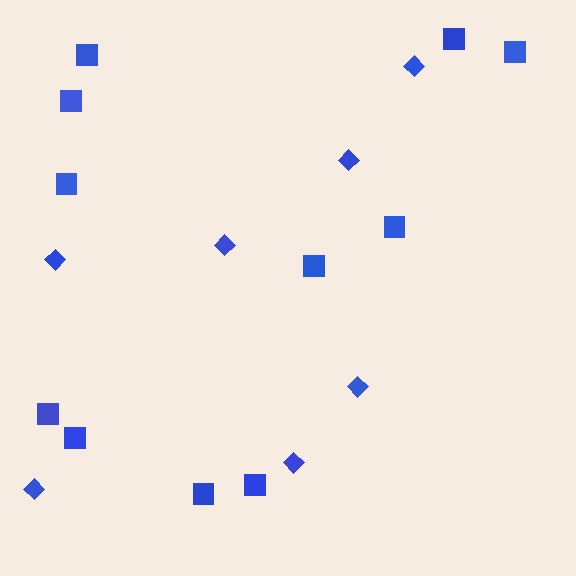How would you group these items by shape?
There are 2 groups: one group of squares (11) and one group of diamonds (7).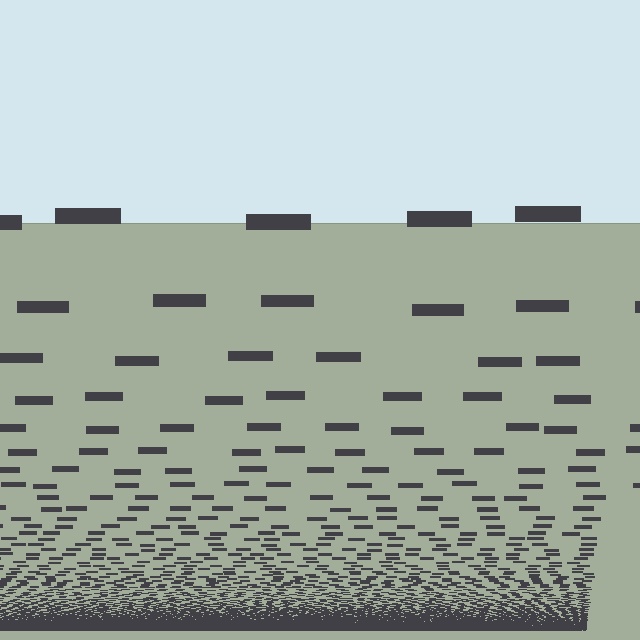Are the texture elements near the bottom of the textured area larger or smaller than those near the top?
Smaller. The gradient is inverted — elements near the bottom are smaller and denser.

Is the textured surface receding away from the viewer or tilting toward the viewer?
The surface appears to tilt toward the viewer. Texture elements get larger and sparser toward the top.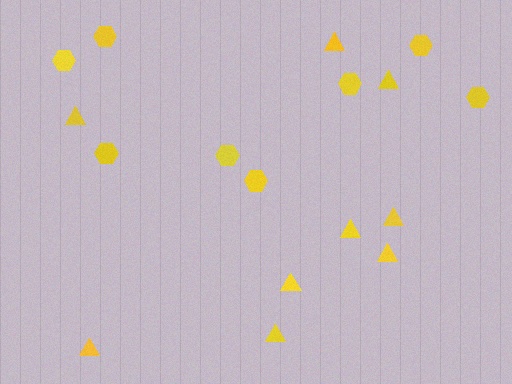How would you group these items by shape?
There are 2 groups: one group of triangles (9) and one group of hexagons (8).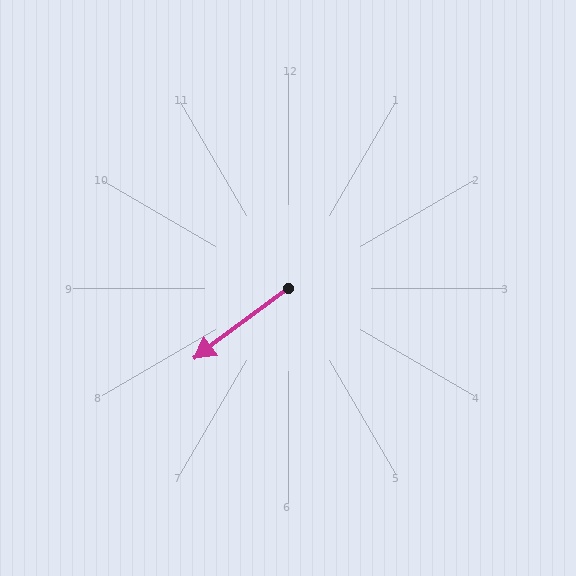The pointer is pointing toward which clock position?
Roughly 8 o'clock.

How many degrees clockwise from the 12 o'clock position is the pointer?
Approximately 233 degrees.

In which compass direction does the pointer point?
Southwest.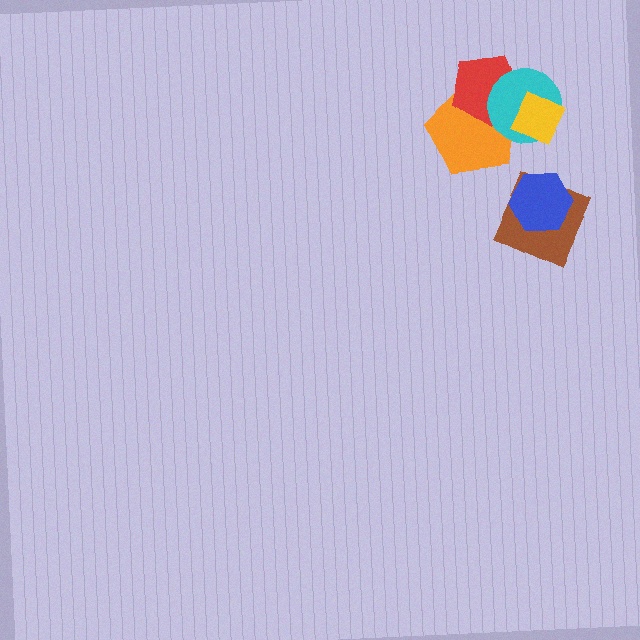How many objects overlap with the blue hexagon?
1 object overlaps with the blue hexagon.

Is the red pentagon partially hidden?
Yes, it is partially covered by another shape.